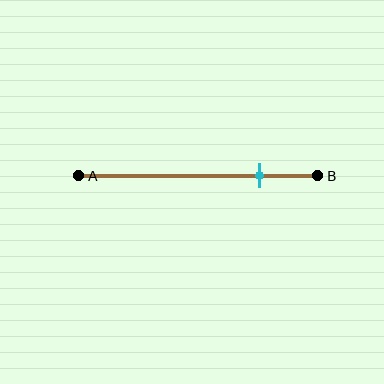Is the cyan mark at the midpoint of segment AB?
No, the mark is at about 75% from A, not at the 50% midpoint.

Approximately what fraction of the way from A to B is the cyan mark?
The cyan mark is approximately 75% of the way from A to B.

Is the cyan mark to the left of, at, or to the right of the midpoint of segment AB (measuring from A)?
The cyan mark is to the right of the midpoint of segment AB.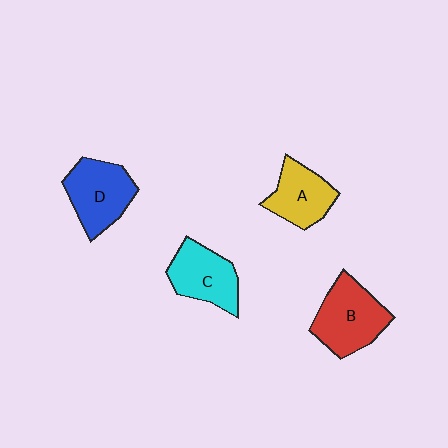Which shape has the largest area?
Shape B (red).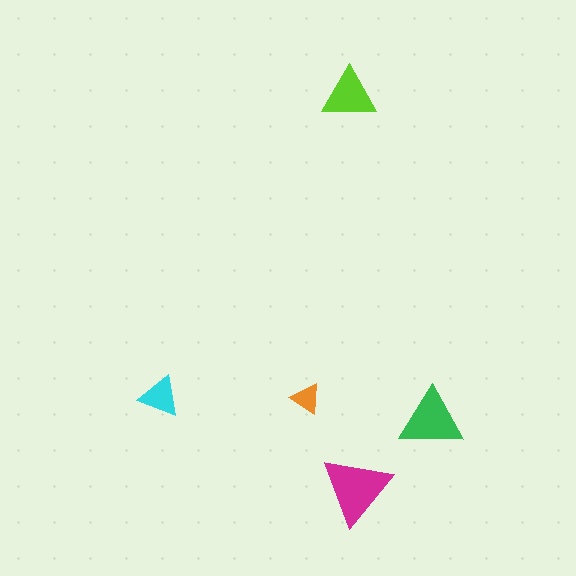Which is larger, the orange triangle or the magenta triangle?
The magenta one.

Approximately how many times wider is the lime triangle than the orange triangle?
About 1.5 times wider.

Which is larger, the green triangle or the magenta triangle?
The magenta one.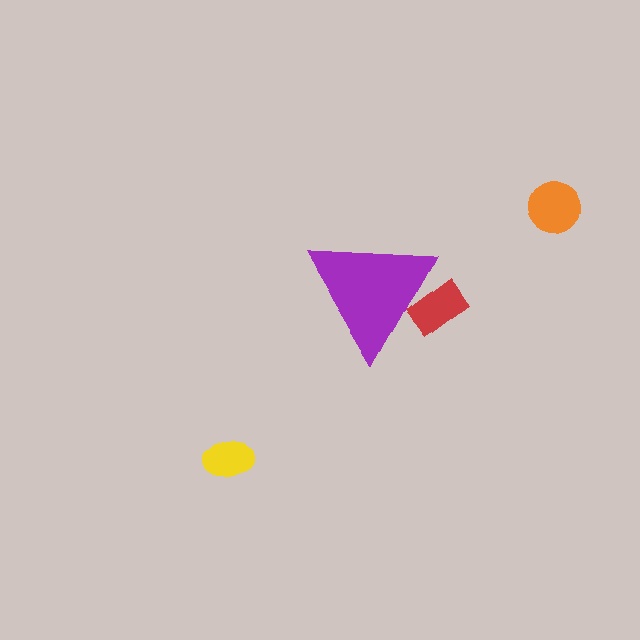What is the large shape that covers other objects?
A purple triangle.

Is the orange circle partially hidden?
No, the orange circle is fully visible.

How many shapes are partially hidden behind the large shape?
1 shape is partially hidden.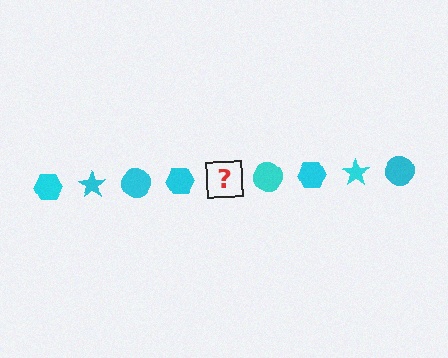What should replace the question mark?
The question mark should be replaced with a cyan star.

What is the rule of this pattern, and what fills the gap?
The rule is that the pattern cycles through hexagon, star, circle shapes in cyan. The gap should be filled with a cyan star.